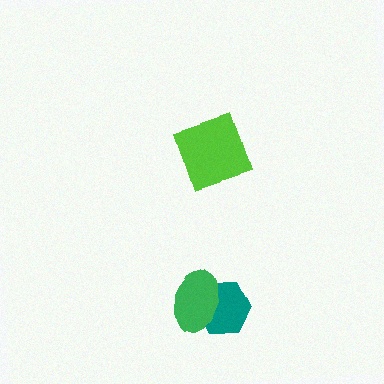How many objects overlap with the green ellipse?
1 object overlaps with the green ellipse.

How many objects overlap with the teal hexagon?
1 object overlaps with the teal hexagon.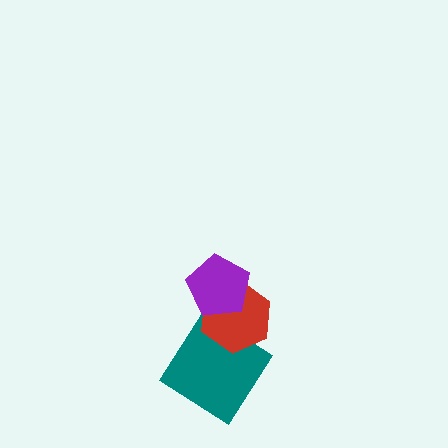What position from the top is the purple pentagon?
The purple pentagon is 1st from the top.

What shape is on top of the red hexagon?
The purple pentagon is on top of the red hexagon.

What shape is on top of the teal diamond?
The red hexagon is on top of the teal diamond.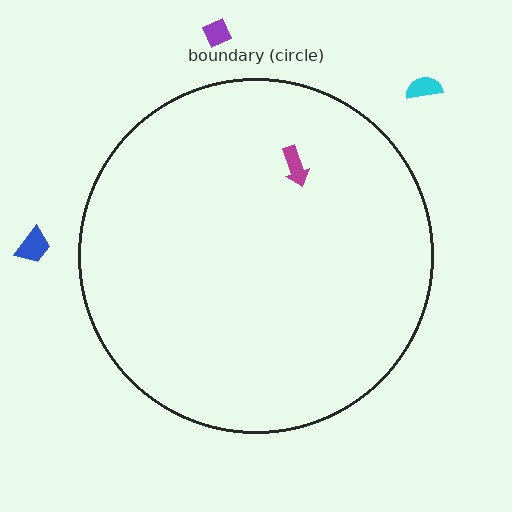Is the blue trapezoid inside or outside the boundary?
Outside.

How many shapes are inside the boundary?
1 inside, 3 outside.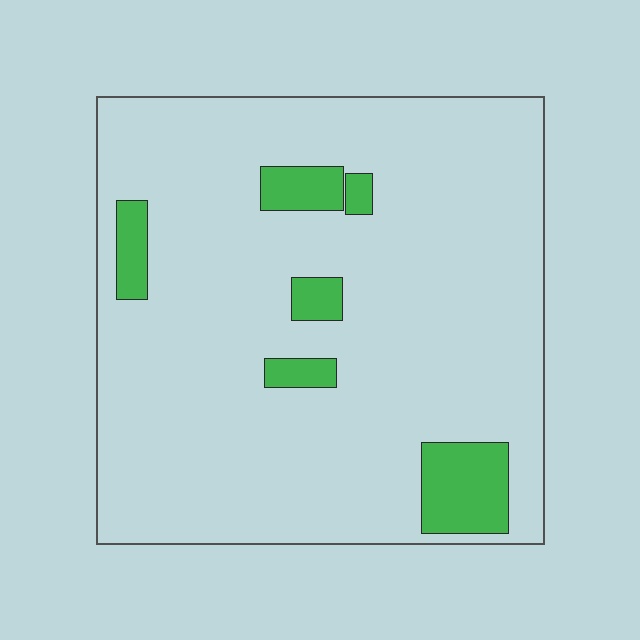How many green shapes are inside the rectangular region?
6.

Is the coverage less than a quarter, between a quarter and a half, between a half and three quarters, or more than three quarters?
Less than a quarter.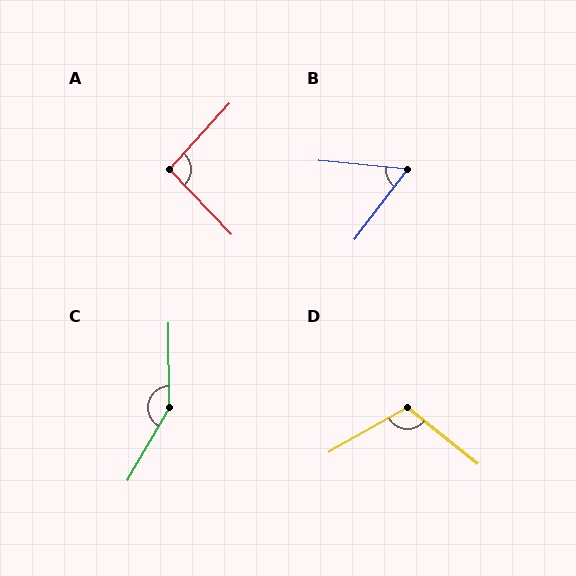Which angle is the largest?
C, at approximately 149 degrees.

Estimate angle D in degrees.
Approximately 112 degrees.